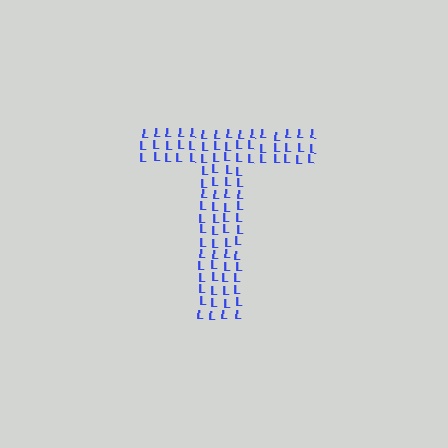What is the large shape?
The large shape is the letter T.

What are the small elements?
The small elements are letter L's.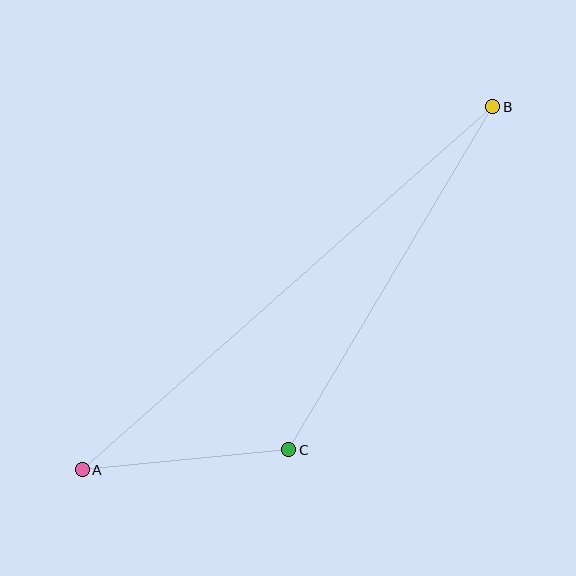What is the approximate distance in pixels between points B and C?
The distance between B and C is approximately 399 pixels.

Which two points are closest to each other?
Points A and C are closest to each other.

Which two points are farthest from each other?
Points A and B are farthest from each other.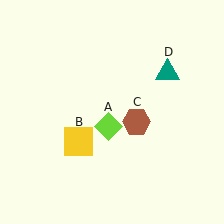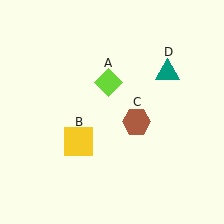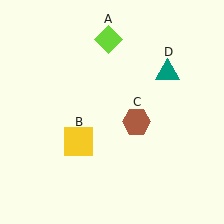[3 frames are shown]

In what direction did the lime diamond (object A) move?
The lime diamond (object A) moved up.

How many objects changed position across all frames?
1 object changed position: lime diamond (object A).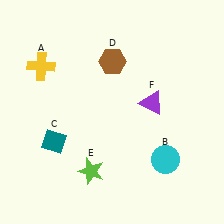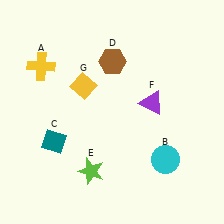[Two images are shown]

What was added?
A yellow diamond (G) was added in Image 2.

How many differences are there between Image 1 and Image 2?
There is 1 difference between the two images.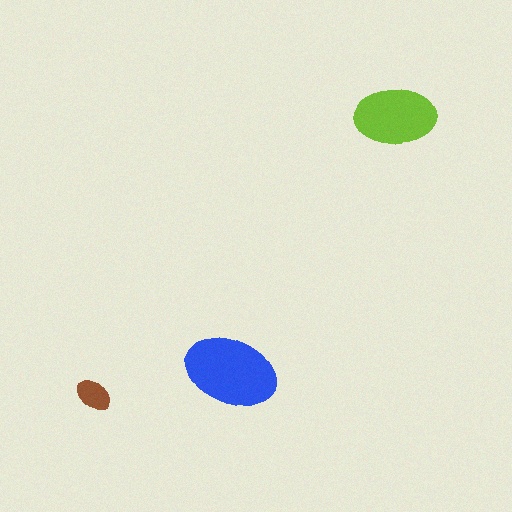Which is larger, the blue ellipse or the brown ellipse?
The blue one.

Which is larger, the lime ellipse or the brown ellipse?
The lime one.